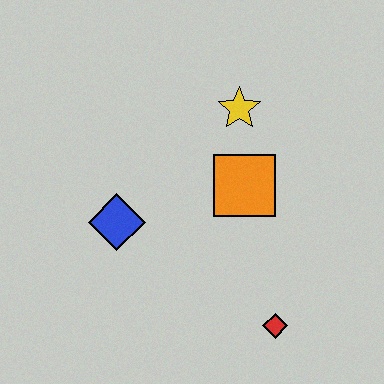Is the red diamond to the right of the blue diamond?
Yes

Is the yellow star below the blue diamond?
No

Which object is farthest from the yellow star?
The red diamond is farthest from the yellow star.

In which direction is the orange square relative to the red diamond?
The orange square is above the red diamond.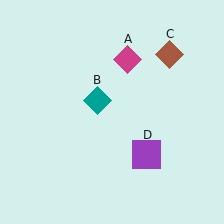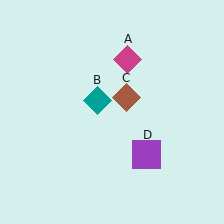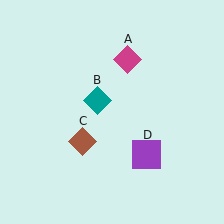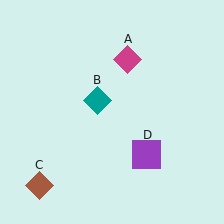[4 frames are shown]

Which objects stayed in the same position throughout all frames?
Magenta diamond (object A) and teal diamond (object B) and purple square (object D) remained stationary.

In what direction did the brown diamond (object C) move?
The brown diamond (object C) moved down and to the left.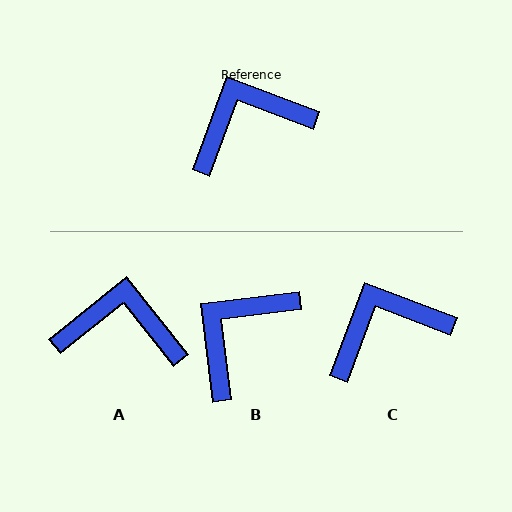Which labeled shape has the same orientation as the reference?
C.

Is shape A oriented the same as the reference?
No, it is off by about 31 degrees.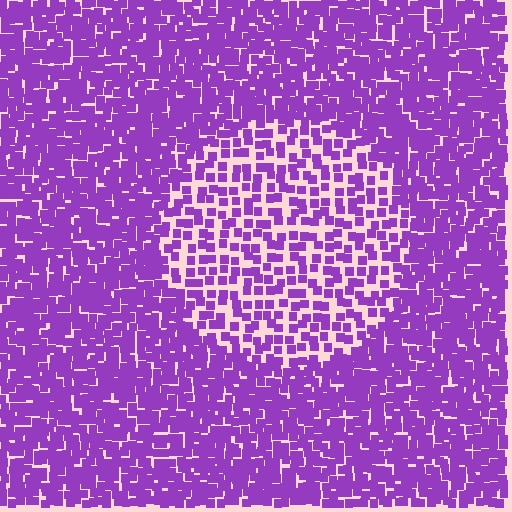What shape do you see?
I see a circle.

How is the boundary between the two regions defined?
The boundary is defined by a change in element density (approximately 2.0x ratio). All elements are the same color, size, and shape.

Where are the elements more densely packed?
The elements are more densely packed outside the circle boundary.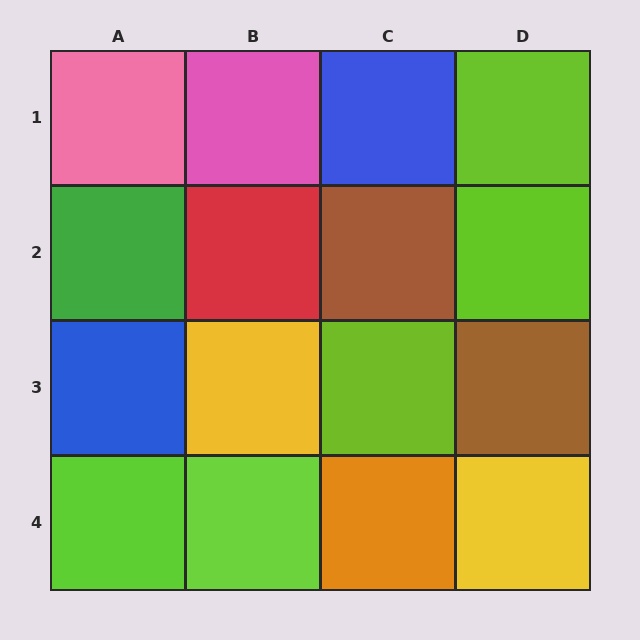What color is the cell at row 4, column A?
Lime.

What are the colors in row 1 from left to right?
Pink, pink, blue, lime.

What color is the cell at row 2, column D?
Lime.